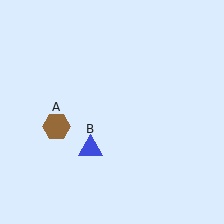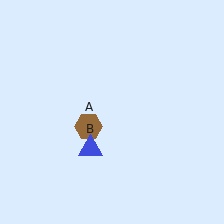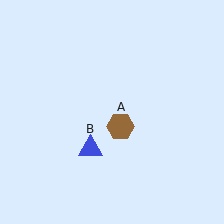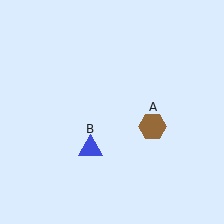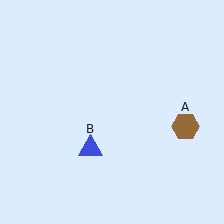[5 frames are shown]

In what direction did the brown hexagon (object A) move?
The brown hexagon (object A) moved right.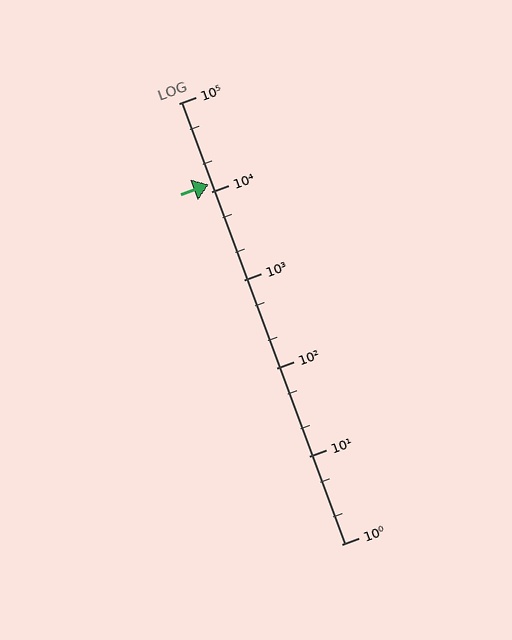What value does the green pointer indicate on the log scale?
The pointer indicates approximately 12000.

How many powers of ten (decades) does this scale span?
The scale spans 5 decades, from 1 to 100000.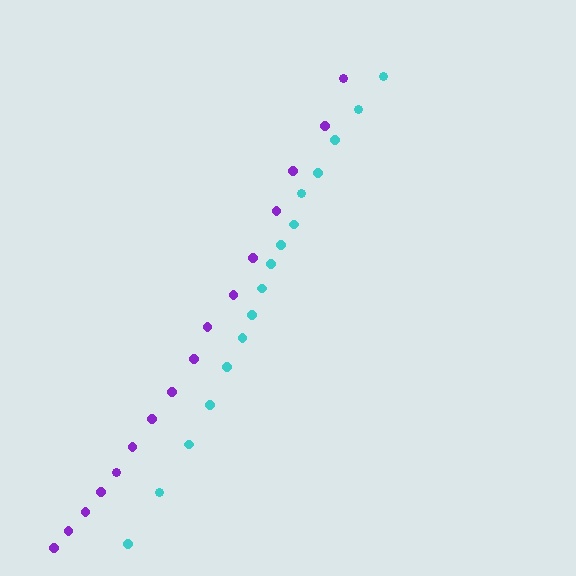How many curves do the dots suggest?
There are 2 distinct paths.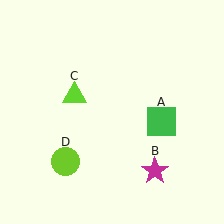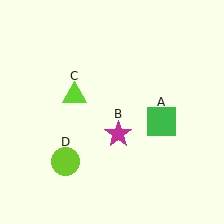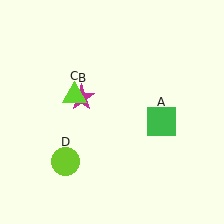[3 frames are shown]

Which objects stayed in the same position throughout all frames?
Green square (object A) and lime triangle (object C) and lime circle (object D) remained stationary.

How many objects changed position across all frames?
1 object changed position: magenta star (object B).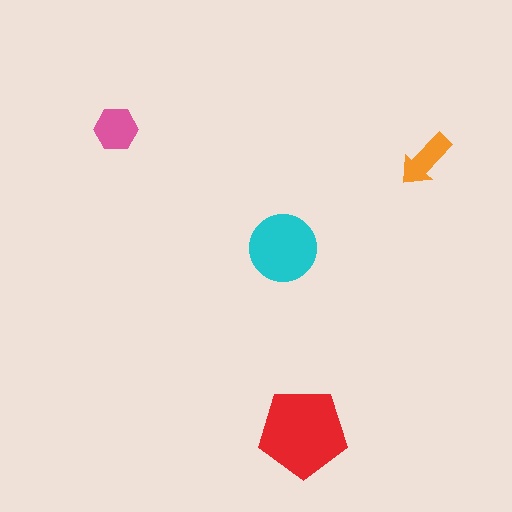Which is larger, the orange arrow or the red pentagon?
The red pentagon.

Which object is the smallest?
The orange arrow.